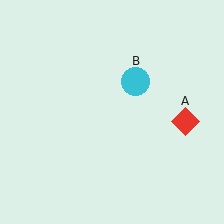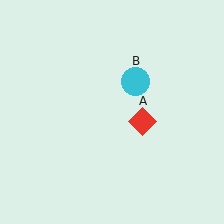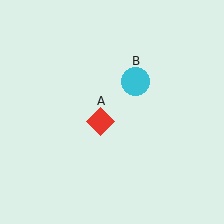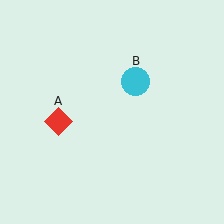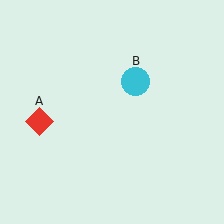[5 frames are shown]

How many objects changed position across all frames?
1 object changed position: red diamond (object A).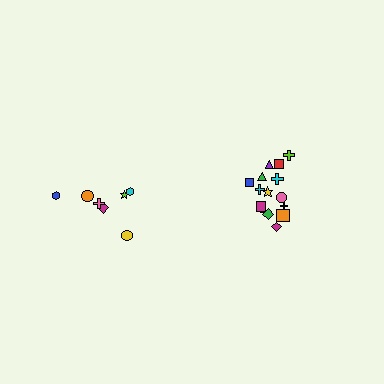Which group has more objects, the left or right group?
The right group.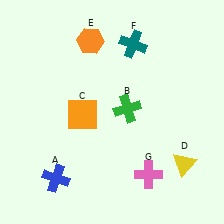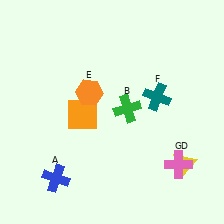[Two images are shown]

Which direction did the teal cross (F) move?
The teal cross (F) moved down.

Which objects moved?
The objects that moved are: the orange hexagon (E), the teal cross (F), the pink cross (G).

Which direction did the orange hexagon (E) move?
The orange hexagon (E) moved down.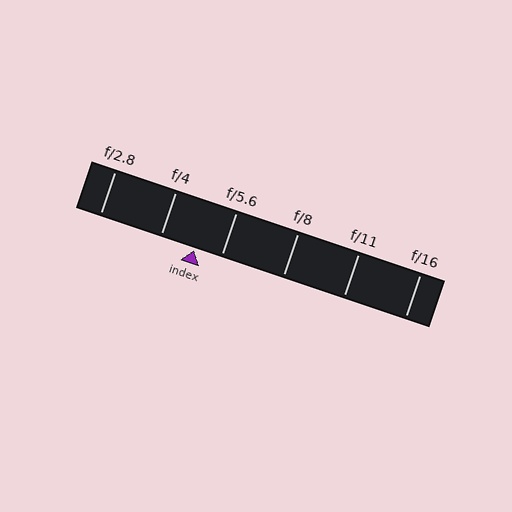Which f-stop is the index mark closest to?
The index mark is closest to f/5.6.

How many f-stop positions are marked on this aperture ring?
There are 6 f-stop positions marked.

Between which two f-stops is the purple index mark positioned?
The index mark is between f/4 and f/5.6.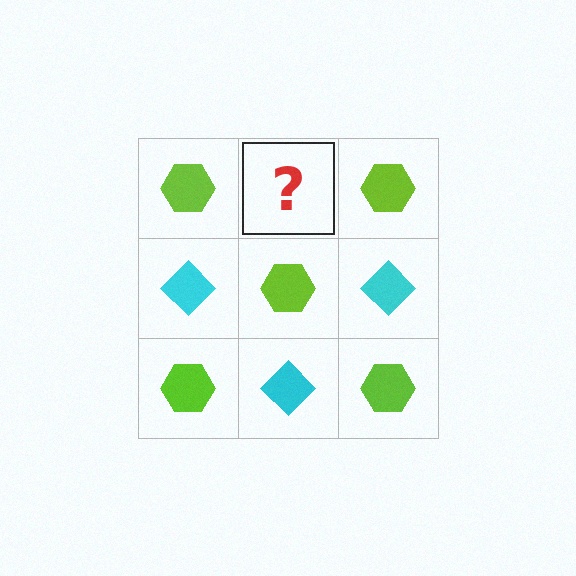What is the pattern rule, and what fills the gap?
The rule is that it alternates lime hexagon and cyan diamond in a checkerboard pattern. The gap should be filled with a cyan diamond.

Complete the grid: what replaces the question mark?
The question mark should be replaced with a cyan diamond.